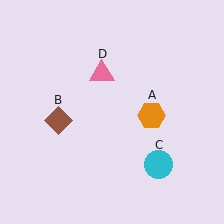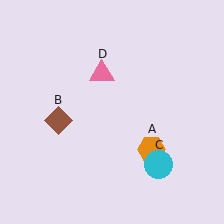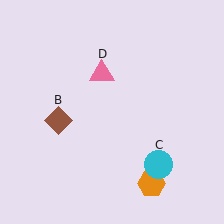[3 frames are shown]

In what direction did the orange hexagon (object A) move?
The orange hexagon (object A) moved down.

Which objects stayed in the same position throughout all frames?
Brown diamond (object B) and cyan circle (object C) and pink triangle (object D) remained stationary.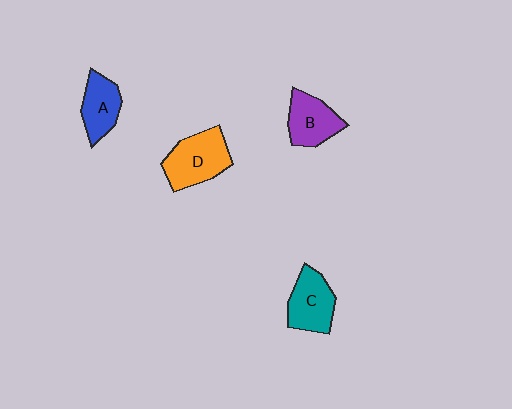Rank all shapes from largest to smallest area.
From largest to smallest: D (orange), C (teal), B (purple), A (blue).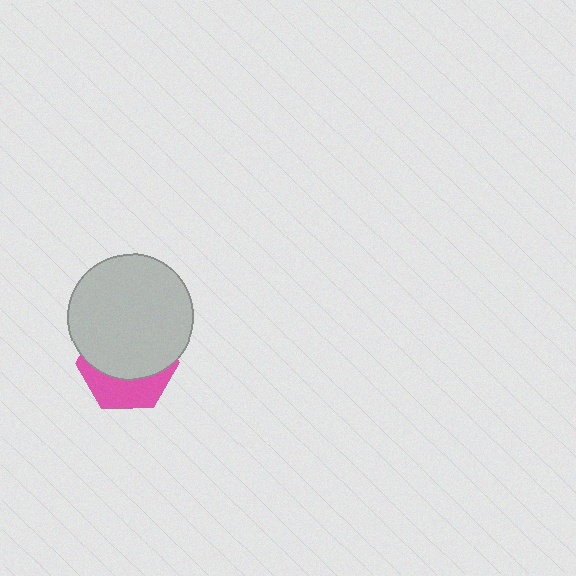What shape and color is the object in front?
The object in front is a light gray circle.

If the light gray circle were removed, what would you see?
You would see the complete pink hexagon.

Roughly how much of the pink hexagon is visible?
A small part of it is visible (roughly 36%).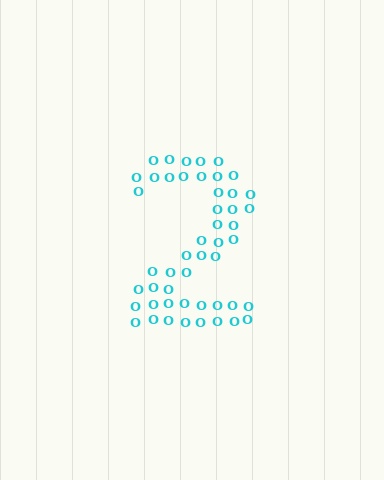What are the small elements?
The small elements are letter O's.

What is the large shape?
The large shape is the digit 2.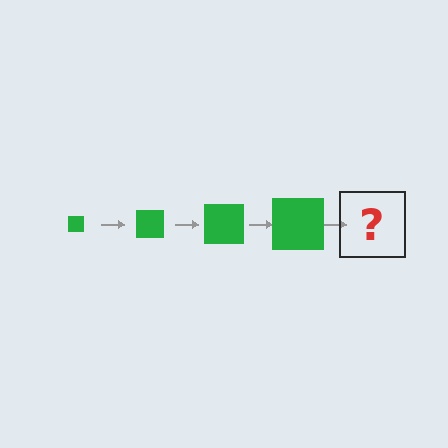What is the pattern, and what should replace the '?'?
The pattern is that the square gets progressively larger each step. The '?' should be a green square, larger than the previous one.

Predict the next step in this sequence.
The next step is a green square, larger than the previous one.